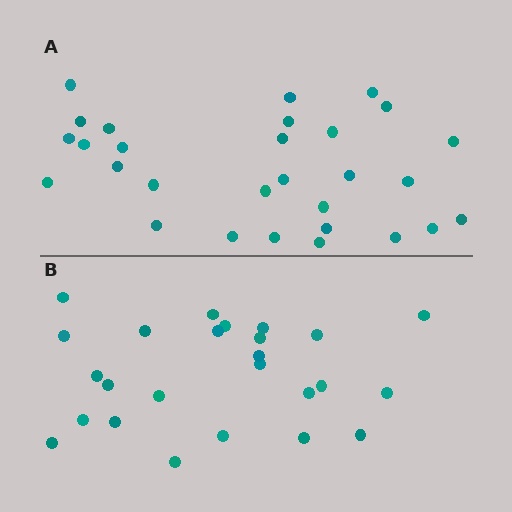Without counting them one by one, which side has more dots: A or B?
Region A (the top region) has more dots.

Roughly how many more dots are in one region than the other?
Region A has about 4 more dots than region B.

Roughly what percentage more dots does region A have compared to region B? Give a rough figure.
About 15% more.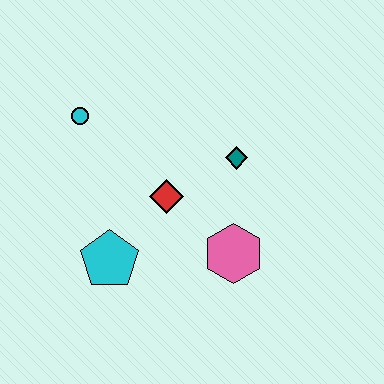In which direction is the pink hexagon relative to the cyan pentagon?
The pink hexagon is to the right of the cyan pentagon.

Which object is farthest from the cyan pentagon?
The teal diamond is farthest from the cyan pentagon.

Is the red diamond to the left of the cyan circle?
No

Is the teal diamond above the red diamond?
Yes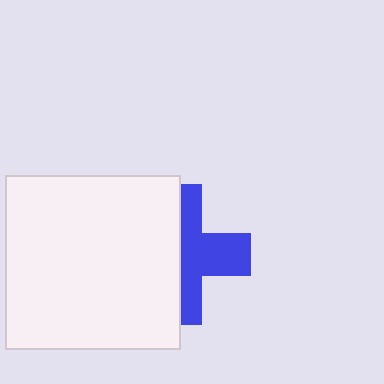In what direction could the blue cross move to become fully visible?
The blue cross could move right. That would shift it out from behind the white square entirely.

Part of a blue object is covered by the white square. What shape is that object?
It is a cross.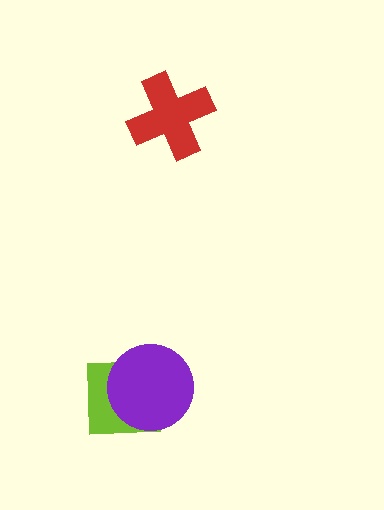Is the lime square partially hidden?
Yes, it is partially covered by another shape.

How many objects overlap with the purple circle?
1 object overlaps with the purple circle.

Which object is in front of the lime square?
The purple circle is in front of the lime square.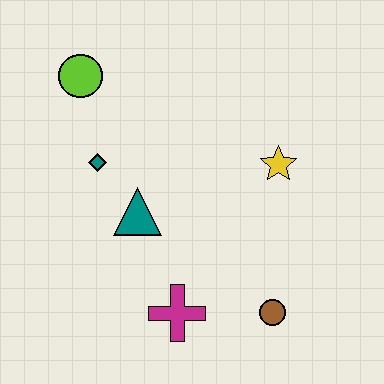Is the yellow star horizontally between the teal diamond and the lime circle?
No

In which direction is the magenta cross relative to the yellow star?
The magenta cross is below the yellow star.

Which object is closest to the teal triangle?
The teal diamond is closest to the teal triangle.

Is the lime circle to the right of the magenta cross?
No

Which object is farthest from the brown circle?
The lime circle is farthest from the brown circle.